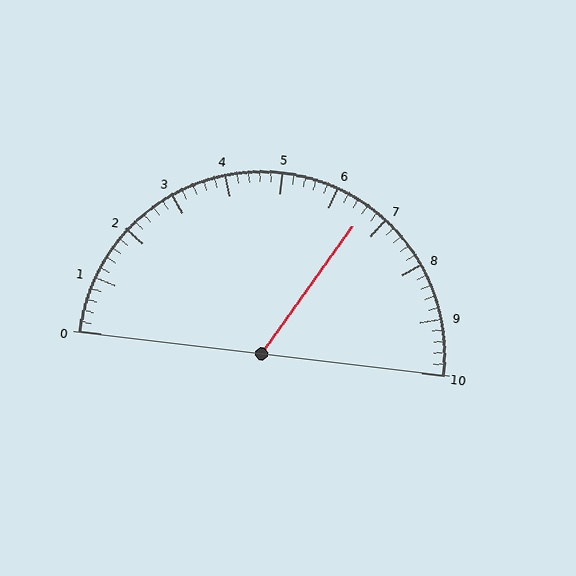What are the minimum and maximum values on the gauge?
The gauge ranges from 0 to 10.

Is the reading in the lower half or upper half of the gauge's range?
The reading is in the upper half of the range (0 to 10).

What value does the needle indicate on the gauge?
The needle indicates approximately 6.6.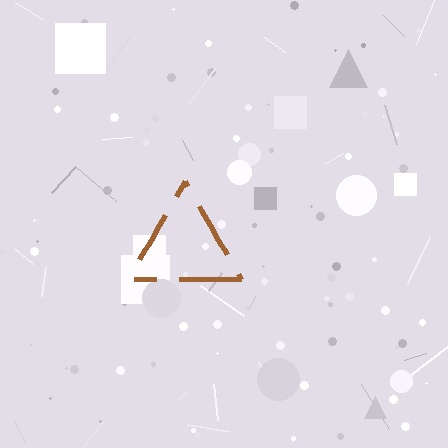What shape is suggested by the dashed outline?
The dashed outline suggests a triangle.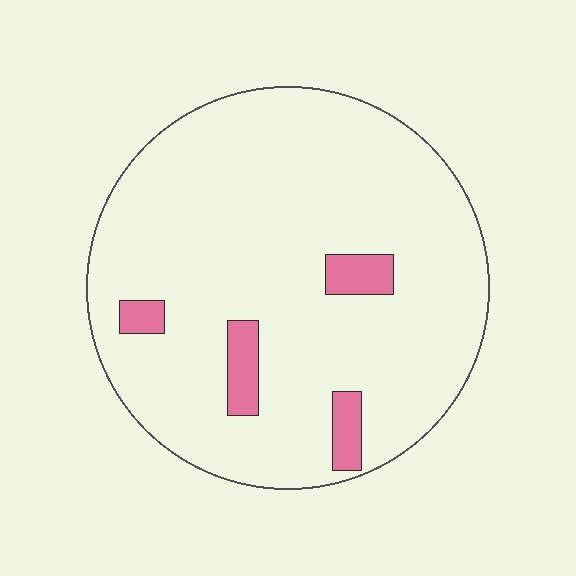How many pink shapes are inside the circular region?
4.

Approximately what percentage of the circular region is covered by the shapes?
Approximately 10%.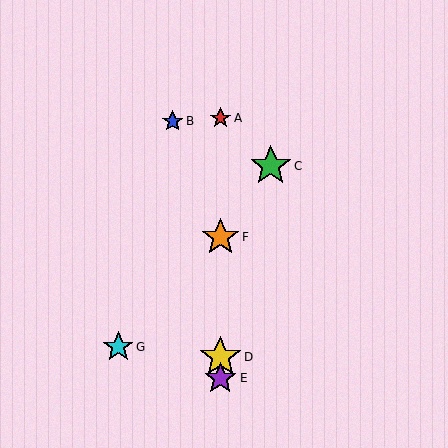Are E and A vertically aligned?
Yes, both are at x≈220.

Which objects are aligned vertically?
Objects A, D, E, F are aligned vertically.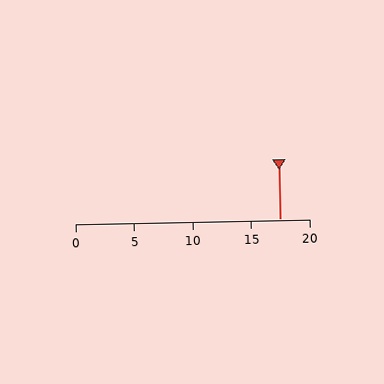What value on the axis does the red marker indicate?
The marker indicates approximately 17.5.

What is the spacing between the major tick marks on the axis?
The major ticks are spaced 5 apart.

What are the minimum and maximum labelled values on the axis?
The axis runs from 0 to 20.